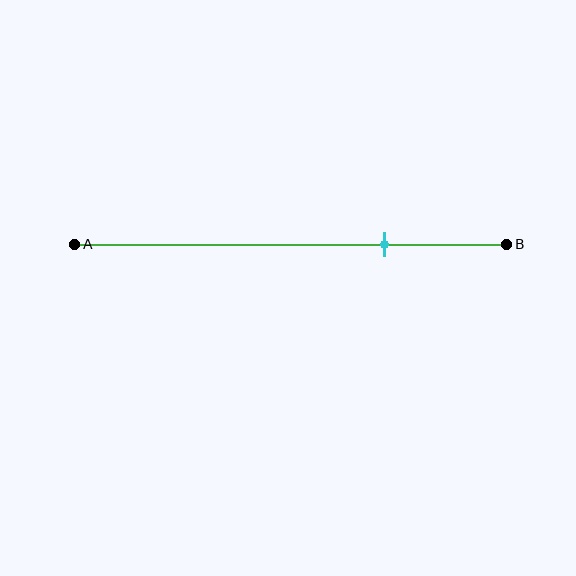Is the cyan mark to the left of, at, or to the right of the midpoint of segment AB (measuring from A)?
The cyan mark is to the right of the midpoint of segment AB.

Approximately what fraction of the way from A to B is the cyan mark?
The cyan mark is approximately 70% of the way from A to B.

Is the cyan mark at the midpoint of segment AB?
No, the mark is at about 70% from A, not at the 50% midpoint.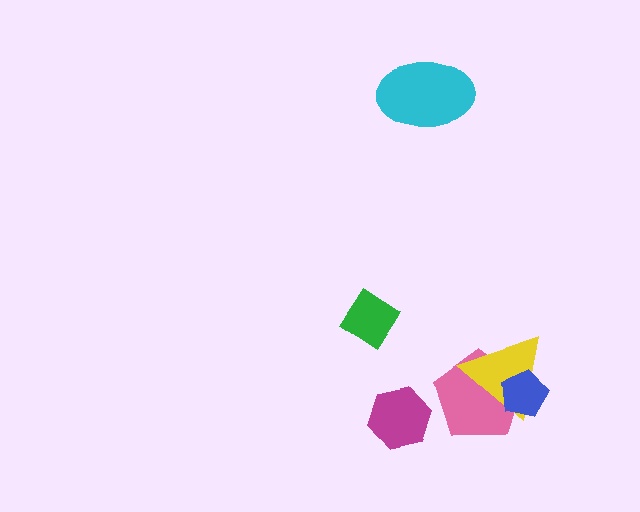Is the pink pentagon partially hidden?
Yes, it is partially covered by another shape.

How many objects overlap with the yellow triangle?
2 objects overlap with the yellow triangle.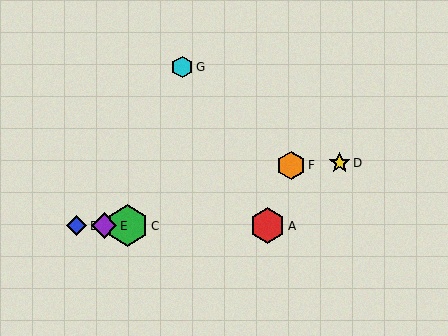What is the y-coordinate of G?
Object G is at y≈67.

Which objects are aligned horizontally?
Objects A, B, C, E are aligned horizontally.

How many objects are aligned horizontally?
4 objects (A, B, C, E) are aligned horizontally.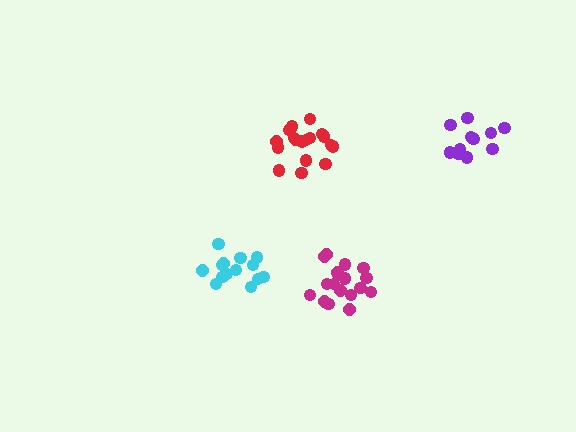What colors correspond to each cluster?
The clusters are colored: magenta, purple, cyan, red.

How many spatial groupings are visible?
There are 4 spatial groupings.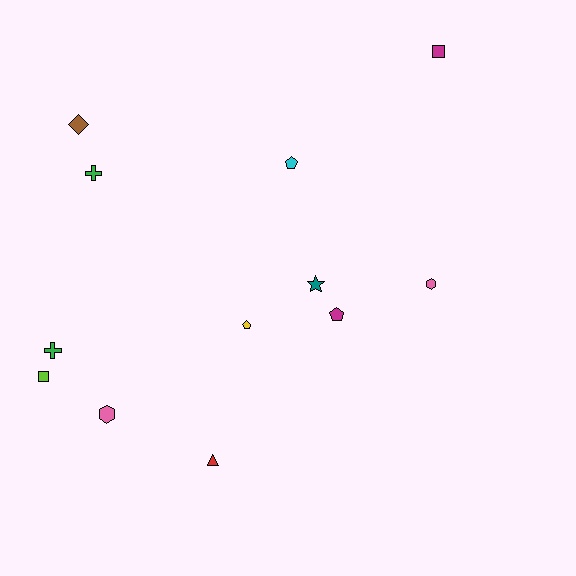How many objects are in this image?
There are 12 objects.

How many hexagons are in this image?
There are 2 hexagons.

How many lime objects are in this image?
There is 1 lime object.